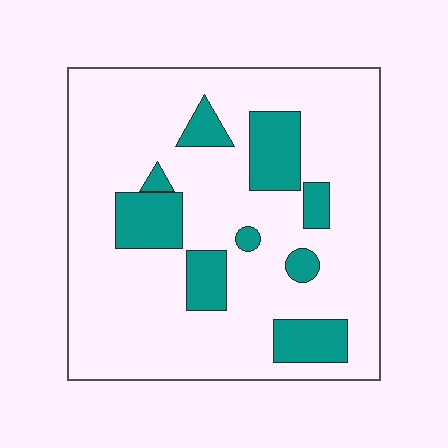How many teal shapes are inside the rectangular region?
9.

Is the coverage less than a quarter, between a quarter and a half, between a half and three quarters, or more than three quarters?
Less than a quarter.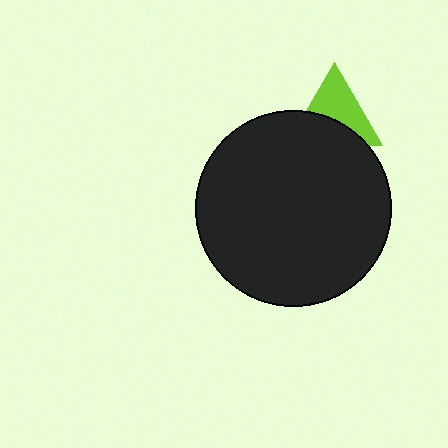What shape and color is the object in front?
The object in front is a black circle.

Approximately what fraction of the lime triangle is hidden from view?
Roughly 44% of the lime triangle is hidden behind the black circle.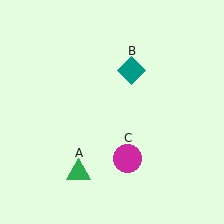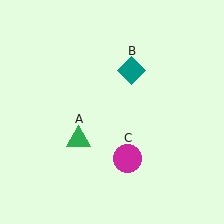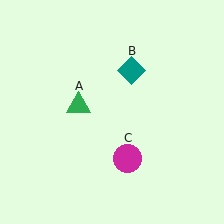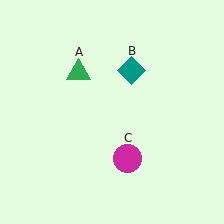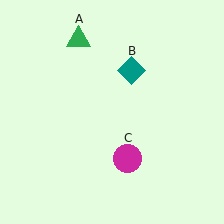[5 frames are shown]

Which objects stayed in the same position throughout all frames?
Teal diamond (object B) and magenta circle (object C) remained stationary.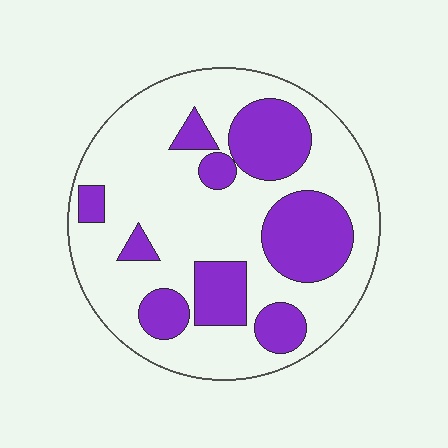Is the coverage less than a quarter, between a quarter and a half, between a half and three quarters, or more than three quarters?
Between a quarter and a half.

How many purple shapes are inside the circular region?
9.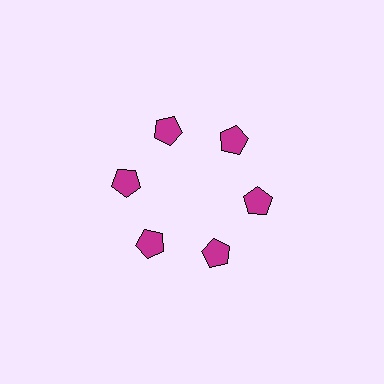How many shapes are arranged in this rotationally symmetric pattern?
There are 6 shapes, arranged in 6 groups of 1.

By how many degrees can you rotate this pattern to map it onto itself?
The pattern maps onto itself every 60 degrees of rotation.